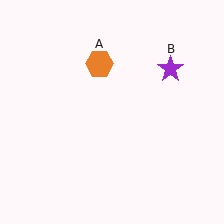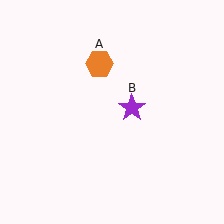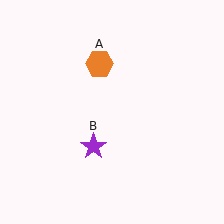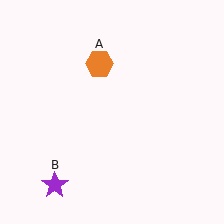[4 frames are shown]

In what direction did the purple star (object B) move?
The purple star (object B) moved down and to the left.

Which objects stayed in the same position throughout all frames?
Orange hexagon (object A) remained stationary.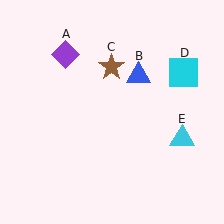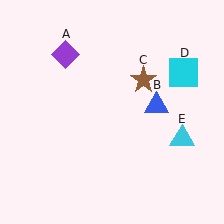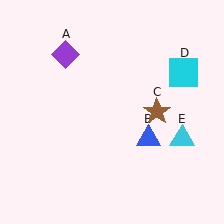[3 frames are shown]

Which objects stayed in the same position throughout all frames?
Purple diamond (object A) and cyan square (object D) and cyan triangle (object E) remained stationary.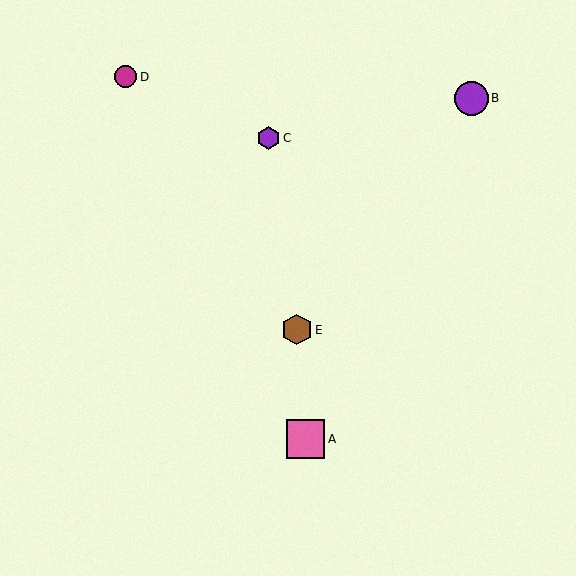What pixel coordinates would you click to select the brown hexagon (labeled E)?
Click at (297, 330) to select the brown hexagon E.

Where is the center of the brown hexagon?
The center of the brown hexagon is at (297, 330).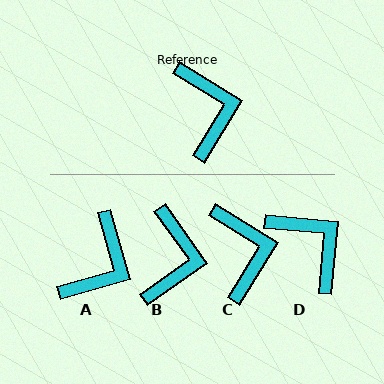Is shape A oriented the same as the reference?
No, it is off by about 43 degrees.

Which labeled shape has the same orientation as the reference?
C.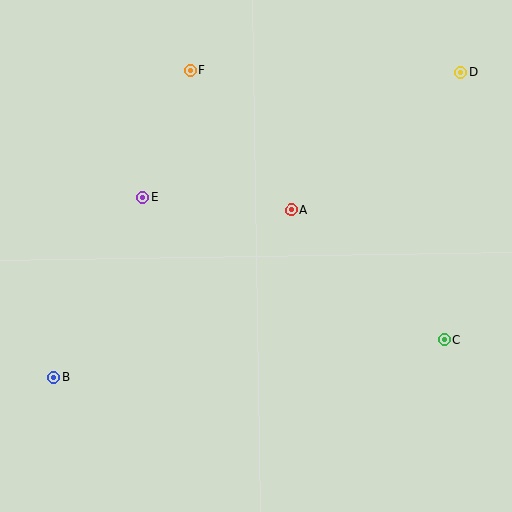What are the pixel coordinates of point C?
Point C is at (444, 340).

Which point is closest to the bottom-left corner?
Point B is closest to the bottom-left corner.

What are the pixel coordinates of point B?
Point B is at (53, 378).